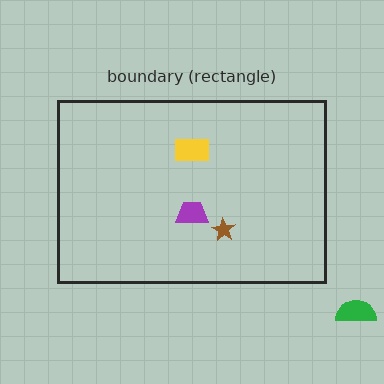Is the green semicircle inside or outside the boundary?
Outside.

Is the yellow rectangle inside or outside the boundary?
Inside.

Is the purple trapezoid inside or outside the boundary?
Inside.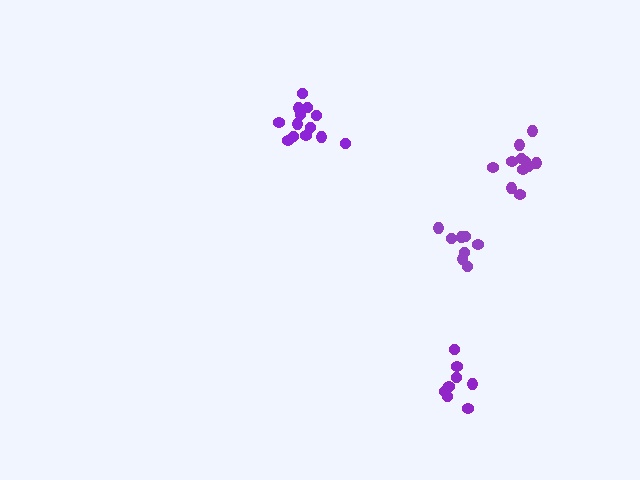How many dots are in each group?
Group 1: 14 dots, Group 2: 11 dots, Group 3: 8 dots, Group 4: 9 dots (42 total).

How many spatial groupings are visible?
There are 4 spatial groupings.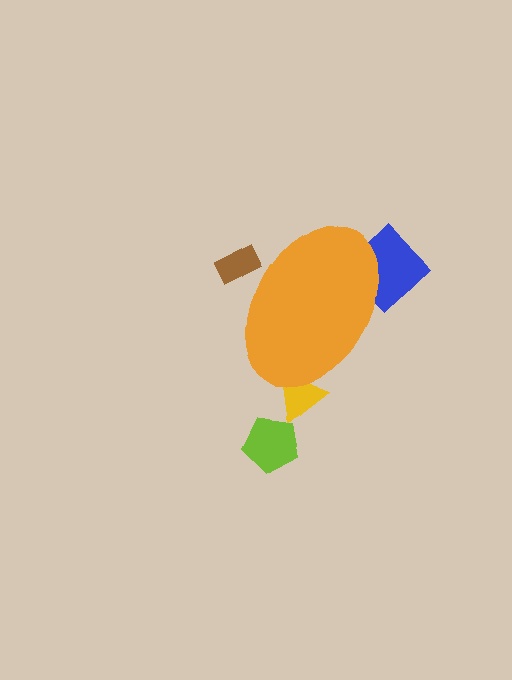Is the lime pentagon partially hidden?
No, the lime pentagon is fully visible.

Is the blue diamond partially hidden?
Yes, the blue diamond is partially hidden behind the orange ellipse.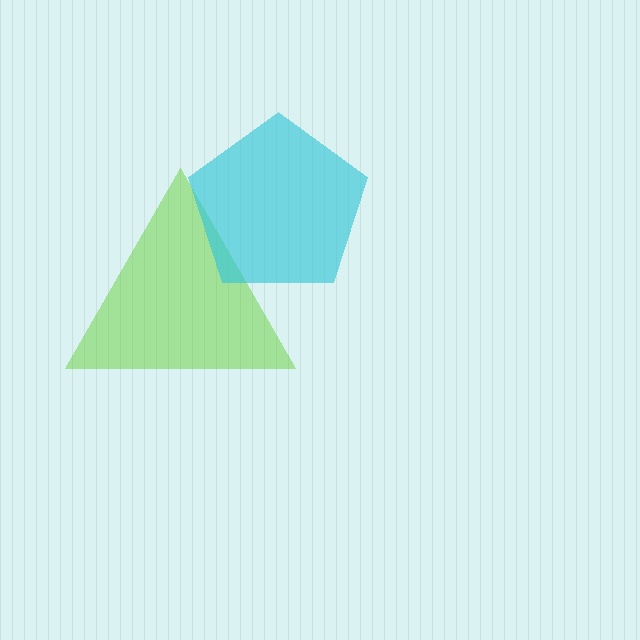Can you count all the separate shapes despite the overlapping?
Yes, there are 2 separate shapes.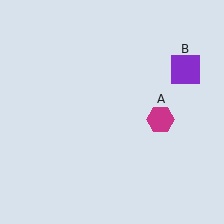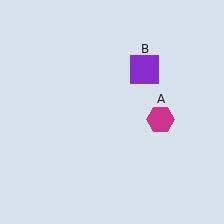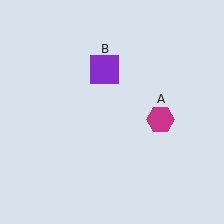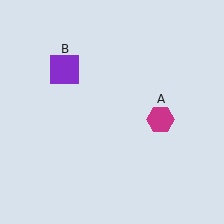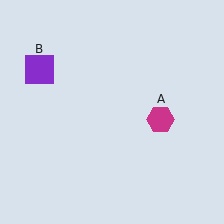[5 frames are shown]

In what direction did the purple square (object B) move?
The purple square (object B) moved left.